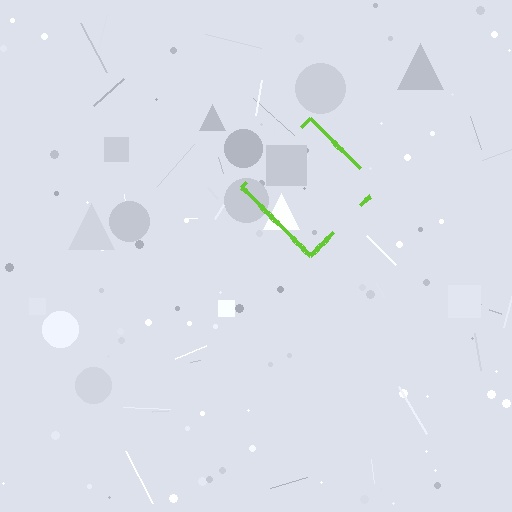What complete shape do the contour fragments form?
The contour fragments form a diamond.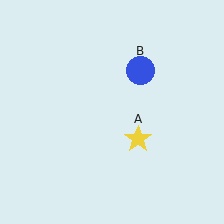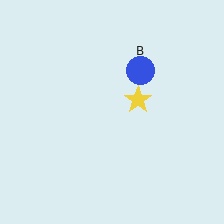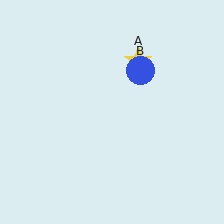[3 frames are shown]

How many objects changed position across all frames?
1 object changed position: yellow star (object A).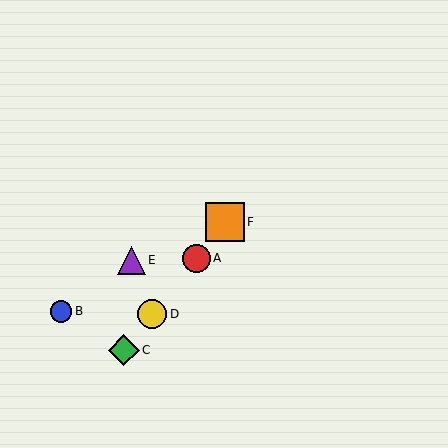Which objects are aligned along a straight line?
Objects A, C, D, F are aligned along a straight line.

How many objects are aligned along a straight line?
4 objects (A, C, D, F) are aligned along a straight line.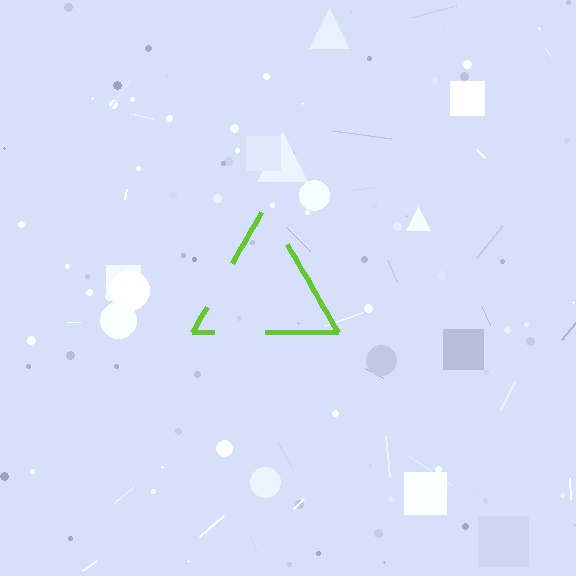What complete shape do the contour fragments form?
The contour fragments form a triangle.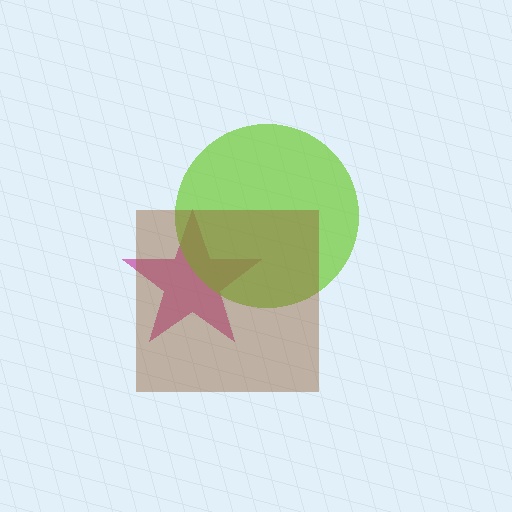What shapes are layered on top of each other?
The layered shapes are: a magenta star, a lime circle, a brown square.